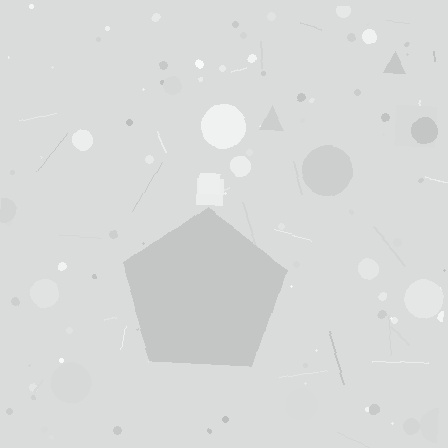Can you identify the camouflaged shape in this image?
The camouflaged shape is a pentagon.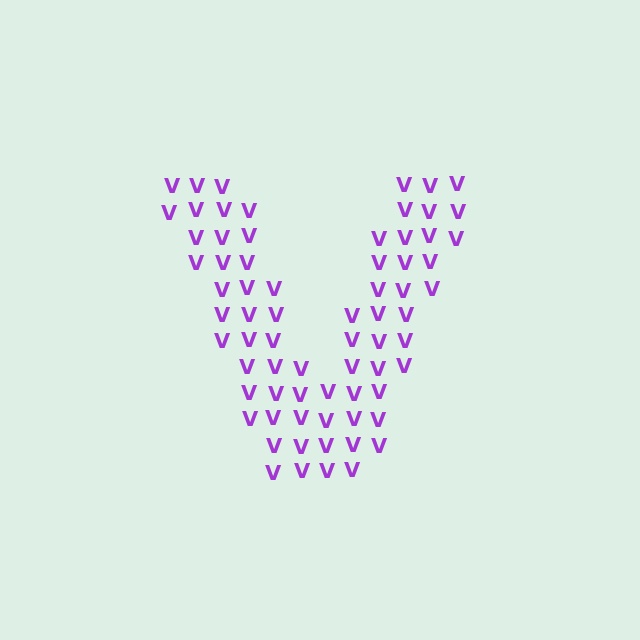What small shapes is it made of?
It is made of small letter V's.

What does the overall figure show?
The overall figure shows the letter V.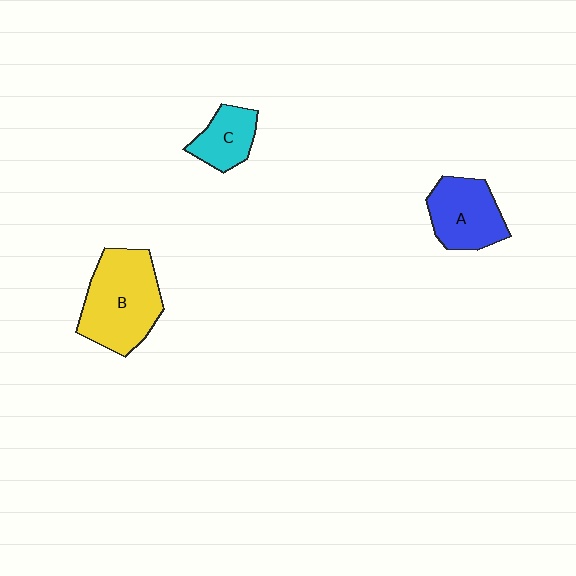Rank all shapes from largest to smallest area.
From largest to smallest: B (yellow), A (blue), C (cyan).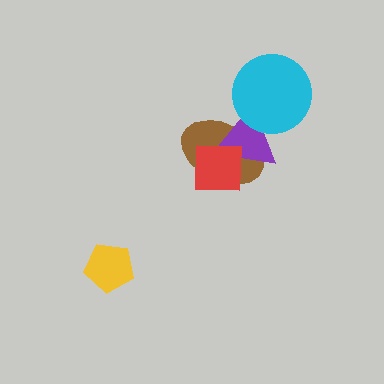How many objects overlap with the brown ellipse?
2 objects overlap with the brown ellipse.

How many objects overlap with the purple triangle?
3 objects overlap with the purple triangle.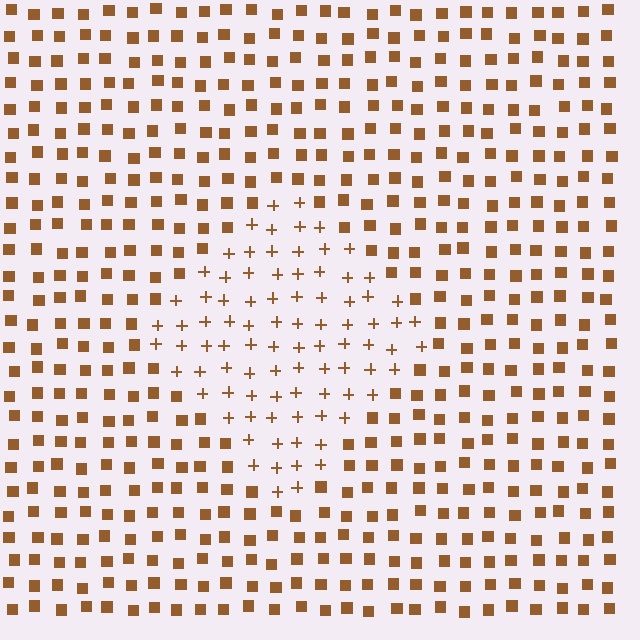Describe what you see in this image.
The image is filled with small brown elements arranged in a uniform grid. A diamond-shaped region contains plus signs, while the surrounding area contains squares. The boundary is defined purely by the change in element shape.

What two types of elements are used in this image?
The image uses plus signs inside the diamond region and squares outside it.